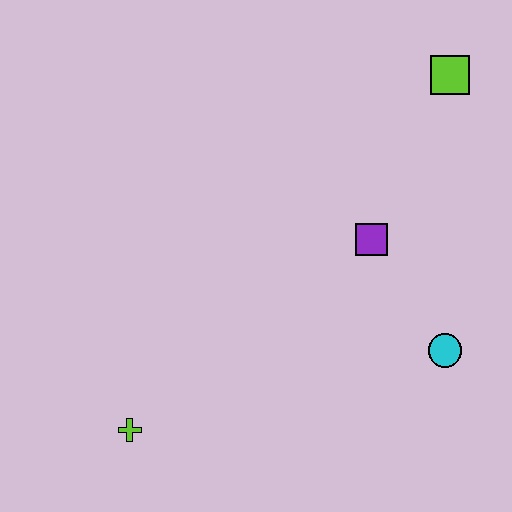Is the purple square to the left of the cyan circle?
Yes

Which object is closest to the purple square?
The cyan circle is closest to the purple square.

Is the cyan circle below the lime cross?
No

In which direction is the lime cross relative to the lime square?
The lime cross is below the lime square.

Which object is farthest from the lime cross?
The lime square is farthest from the lime cross.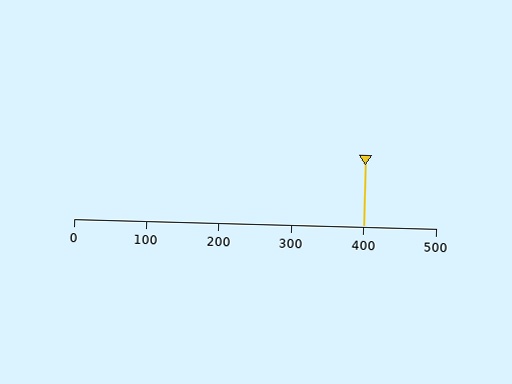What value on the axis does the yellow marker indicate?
The marker indicates approximately 400.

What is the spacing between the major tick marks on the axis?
The major ticks are spaced 100 apart.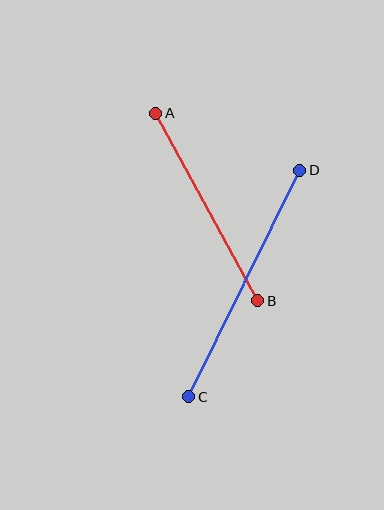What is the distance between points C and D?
The distance is approximately 252 pixels.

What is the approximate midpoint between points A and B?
The midpoint is at approximately (207, 207) pixels.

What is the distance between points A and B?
The distance is approximately 214 pixels.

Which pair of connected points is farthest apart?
Points C and D are farthest apart.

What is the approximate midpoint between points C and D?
The midpoint is at approximately (244, 284) pixels.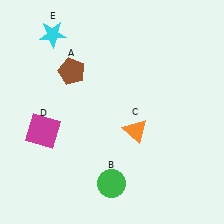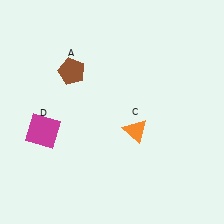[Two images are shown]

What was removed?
The cyan star (E), the green circle (B) were removed in Image 2.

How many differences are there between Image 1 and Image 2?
There are 2 differences between the two images.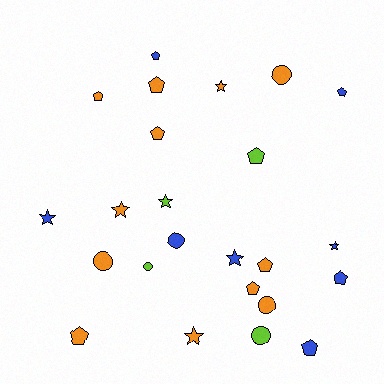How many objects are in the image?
There are 24 objects.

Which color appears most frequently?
Orange, with 12 objects.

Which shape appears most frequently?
Pentagon, with 11 objects.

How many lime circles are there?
There are 2 lime circles.